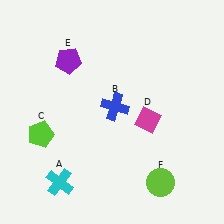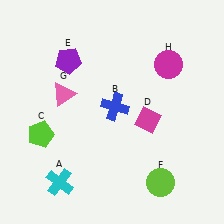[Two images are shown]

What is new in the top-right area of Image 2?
A magenta circle (H) was added in the top-right area of Image 2.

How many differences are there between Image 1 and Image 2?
There are 2 differences between the two images.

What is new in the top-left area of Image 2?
A pink triangle (G) was added in the top-left area of Image 2.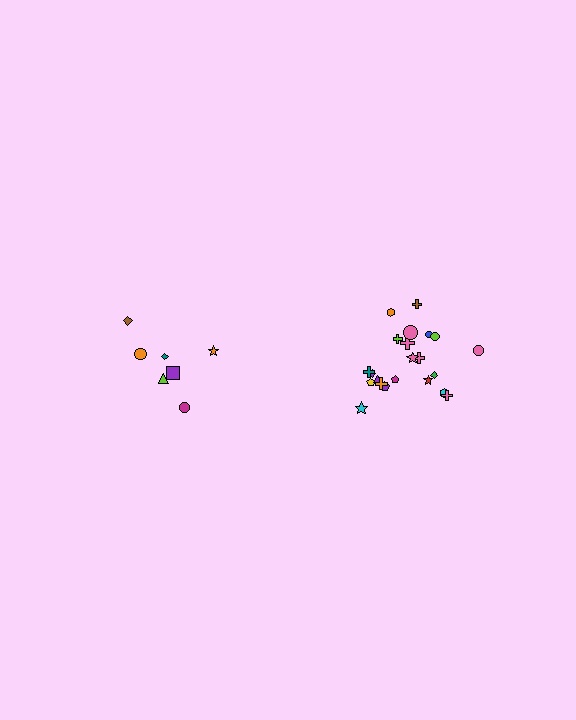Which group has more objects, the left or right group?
The right group.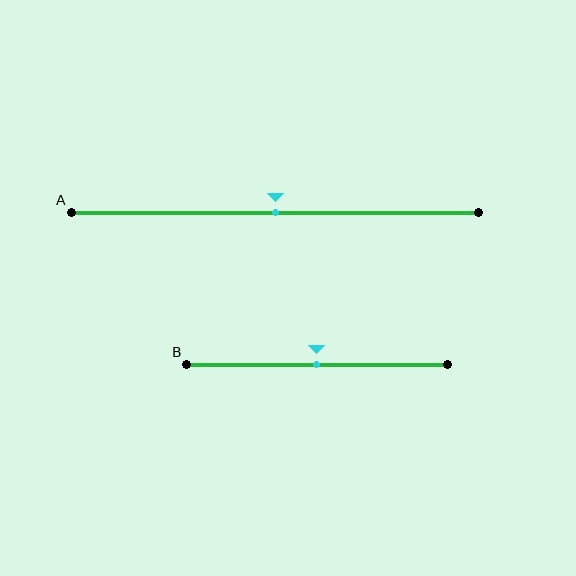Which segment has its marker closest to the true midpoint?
Segment A has its marker closest to the true midpoint.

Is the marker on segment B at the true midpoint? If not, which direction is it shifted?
Yes, the marker on segment B is at the true midpoint.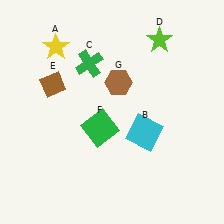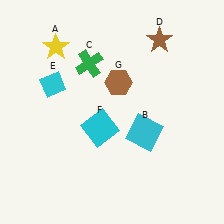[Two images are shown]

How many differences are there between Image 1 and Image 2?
There are 3 differences between the two images.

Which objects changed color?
D changed from lime to brown. E changed from brown to cyan. F changed from green to cyan.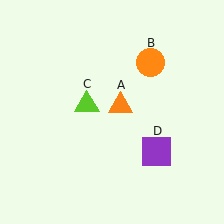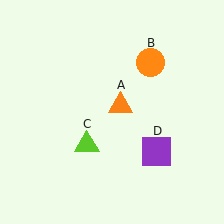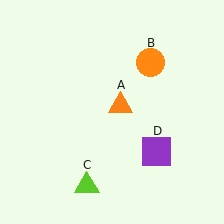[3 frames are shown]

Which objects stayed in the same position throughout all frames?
Orange triangle (object A) and orange circle (object B) and purple square (object D) remained stationary.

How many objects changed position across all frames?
1 object changed position: lime triangle (object C).